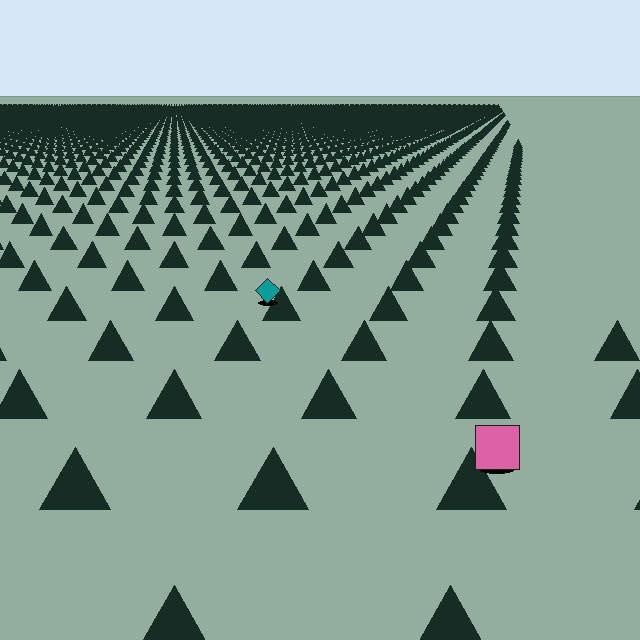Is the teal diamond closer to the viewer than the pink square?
No. The pink square is closer — you can tell from the texture gradient: the ground texture is coarser near it.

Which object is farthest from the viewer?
The teal diamond is farthest from the viewer. It appears smaller and the ground texture around it is denser.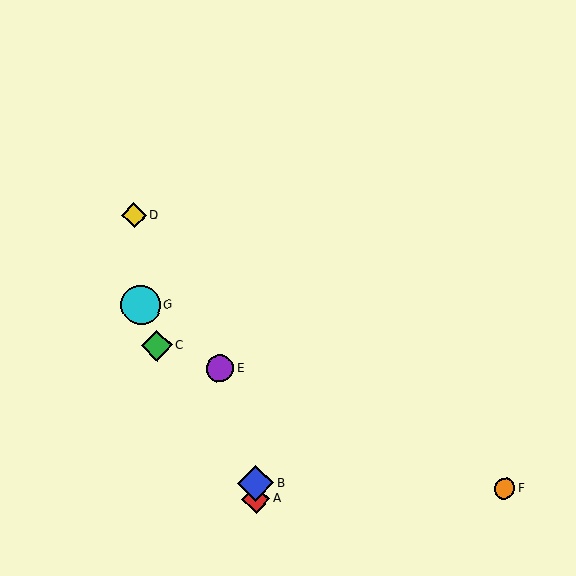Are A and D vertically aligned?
No, A is at x≈256 and D is at x≈134.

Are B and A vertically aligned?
Yes, both are at x≈256.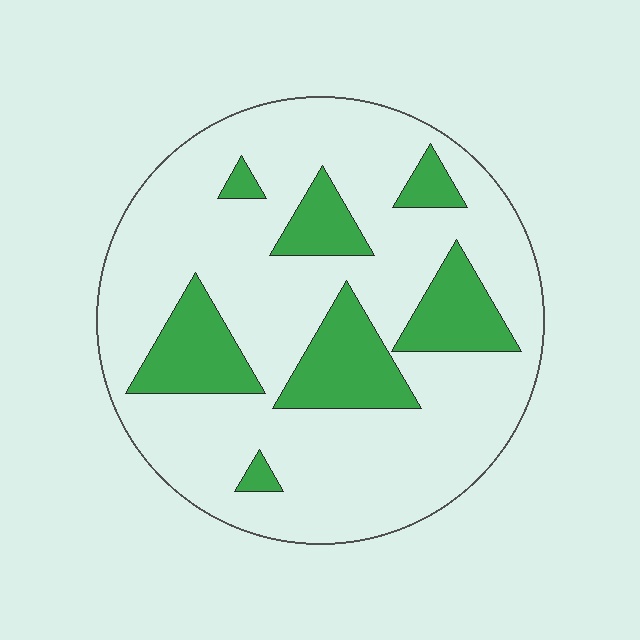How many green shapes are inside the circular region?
7.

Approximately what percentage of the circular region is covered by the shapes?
Approximately 20%.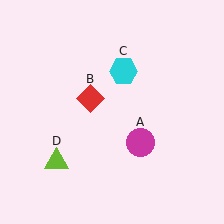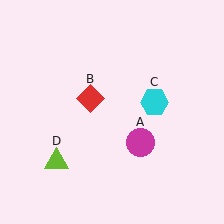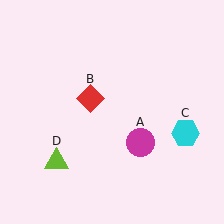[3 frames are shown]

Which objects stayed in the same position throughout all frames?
Magenta circle (object A) and red diamond (object B) and lime triangle (object D) remained stationary.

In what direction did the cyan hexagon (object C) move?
The cyan hexagon (object C) moved down and to the right.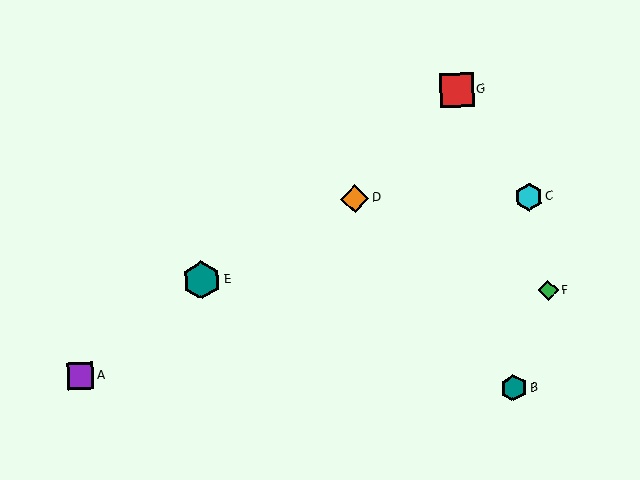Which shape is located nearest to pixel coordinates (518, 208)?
The cyan hexagon (labeled C) at (529, 197) is nearest to that location.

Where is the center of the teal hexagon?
The center of the teal hexagon is at (202, 280).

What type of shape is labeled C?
Shape C is a cyan hexagon.